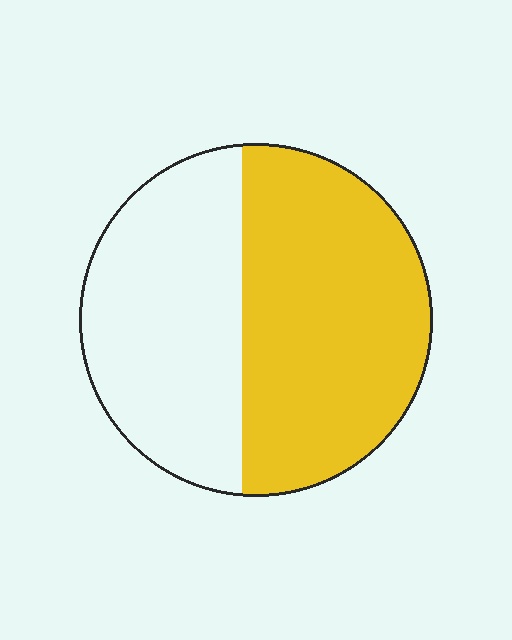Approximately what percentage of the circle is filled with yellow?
Approximately 55%.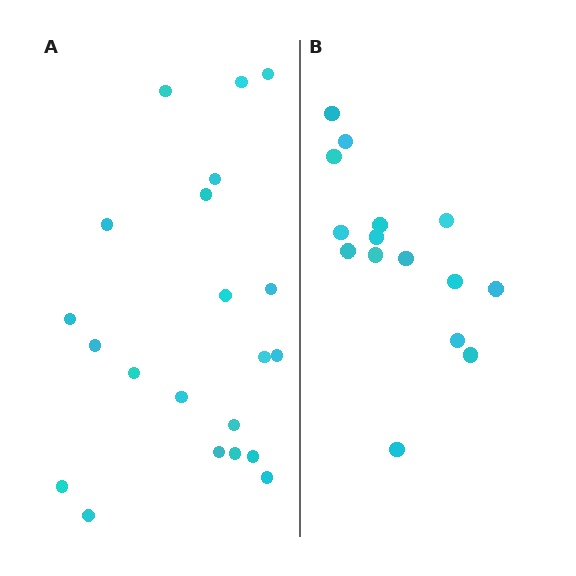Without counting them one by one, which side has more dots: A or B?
Region A (the left region) has more dots.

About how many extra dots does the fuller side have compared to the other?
Region A has about 6 more dots than region B.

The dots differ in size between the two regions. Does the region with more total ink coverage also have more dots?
No. Region B has more total ink coverage because its dots are larger, but region A actually contains more individual dots. Total area can be misleading — the number of items is what matters here.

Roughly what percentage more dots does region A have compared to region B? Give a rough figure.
About 40% more.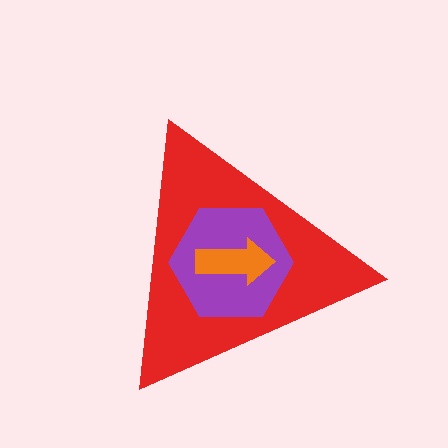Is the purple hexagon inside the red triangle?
Yes.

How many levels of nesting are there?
3.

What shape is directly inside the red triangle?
The purple hexagon.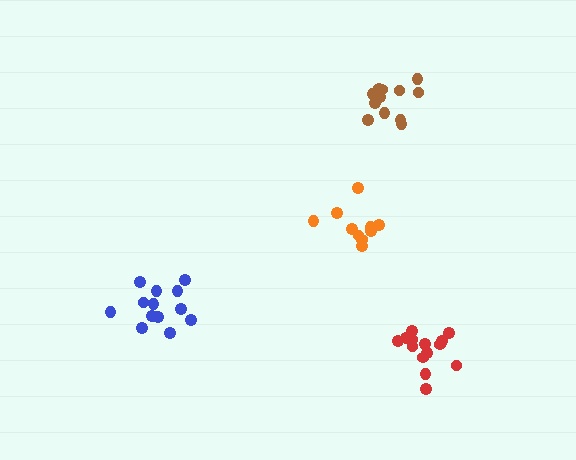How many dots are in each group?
Group 1: 11 dots, Group 2: 13 dots, Group 3: 12 dots, Group 4: 14 dots (50 total).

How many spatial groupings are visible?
There are 4 spatial groupings.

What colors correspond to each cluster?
The clusters are colored: orange, blue, brown, red.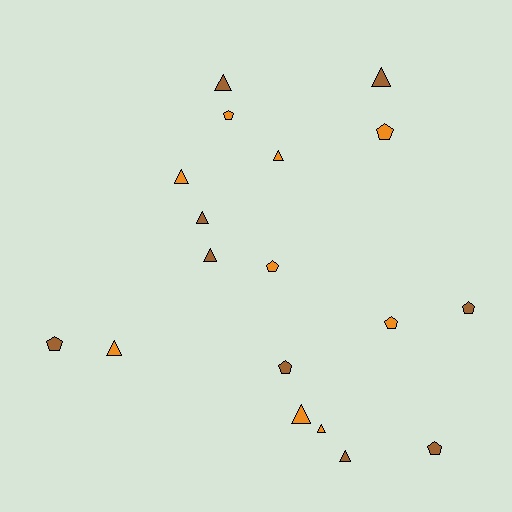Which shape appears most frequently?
Triangle, with 10 objects.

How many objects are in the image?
There are 18 objects.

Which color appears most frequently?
Brown, with 9 objects.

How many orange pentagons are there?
There are 4 orange pentagons.